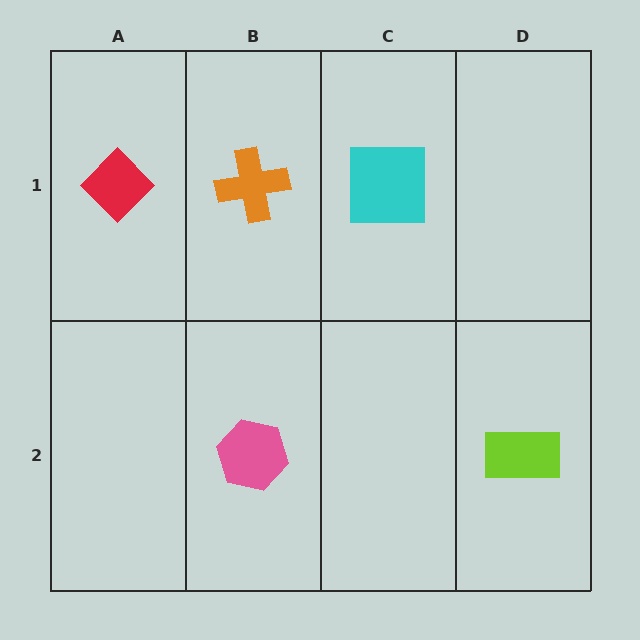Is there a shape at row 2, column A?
No, that cell is empty.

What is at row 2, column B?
A pink hexagon.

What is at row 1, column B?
An orange cross.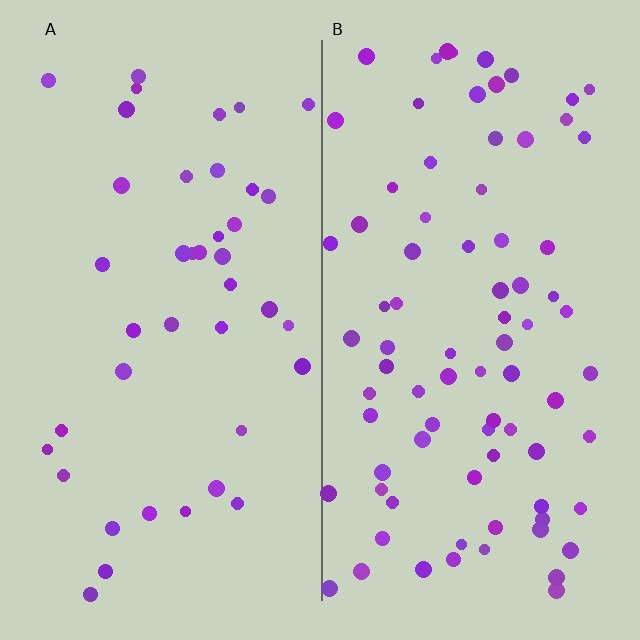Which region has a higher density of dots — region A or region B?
B (the right).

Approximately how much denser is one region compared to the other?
Approximately 2.0× — region B over region A.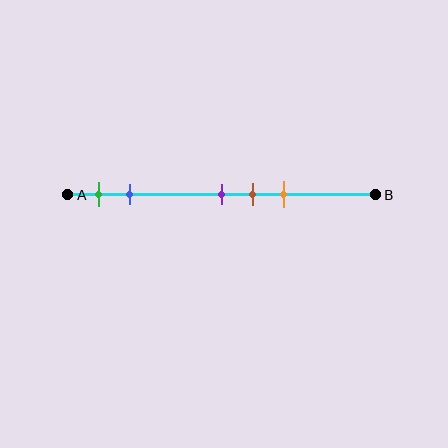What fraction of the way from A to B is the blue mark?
The blue mark is approximately 20% (0.2) of the way from A to B.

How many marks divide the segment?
There are 5 marks dividing the segment.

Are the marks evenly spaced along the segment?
No, the marks are not evenly spaced.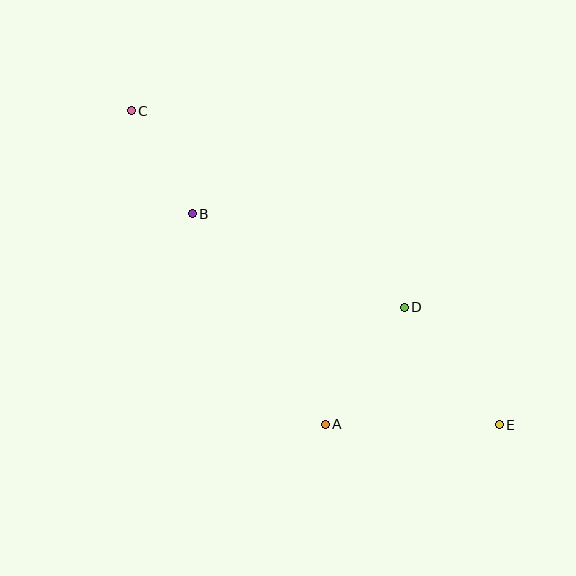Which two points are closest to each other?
Points B and C are closest to each other.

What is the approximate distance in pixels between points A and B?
The distance between A and B is approximately 249 pixels.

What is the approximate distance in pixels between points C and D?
The distance between C and D is approximately 337 pixels.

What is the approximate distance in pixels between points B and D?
The distance between B and D is approximately 232 pixels.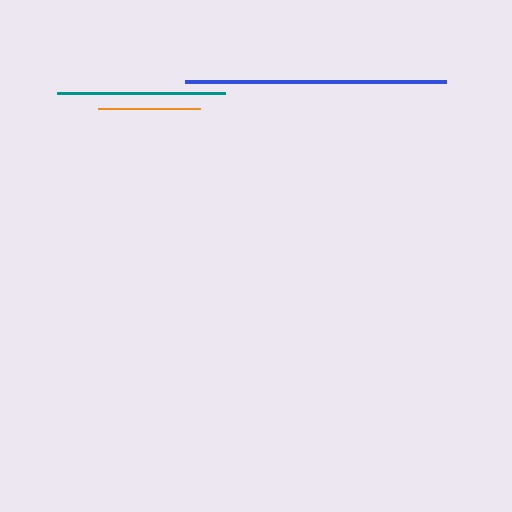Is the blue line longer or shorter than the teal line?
The blue line is longer than the teal line.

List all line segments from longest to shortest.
From longest to shortest: blue, teal, orange.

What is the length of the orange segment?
The orange segment is approximately 102 pixels long.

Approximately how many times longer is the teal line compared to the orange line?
The teal line is approximately 1.7 times the length of the orange line.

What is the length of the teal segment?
The teal segment is approximately 168 pixels long.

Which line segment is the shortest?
The orange line is the shortest at approximately 102 pixels.